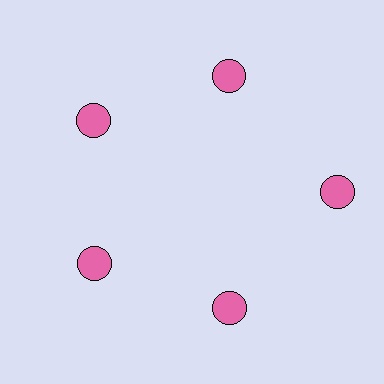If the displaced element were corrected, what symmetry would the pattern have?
It would have 5-fold rotational symmetry — the pattern would map onto itself every 72 degrees.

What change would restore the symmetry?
The symmetry would be restored by moving it inward, back onto the ring so that all 5 circles sit at equal angles and equal distance from the center.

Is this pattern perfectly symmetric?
No. The 5 pink circles are arranged in a ring, but one element near the 3 o'clock position is pushed outward from the center, breaking the 5-fold rotational symmetry.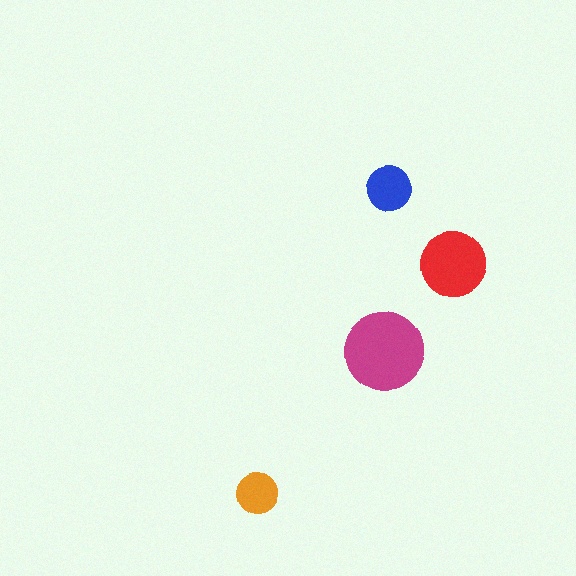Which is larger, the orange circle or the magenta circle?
The magenta one.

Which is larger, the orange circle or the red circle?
The red one.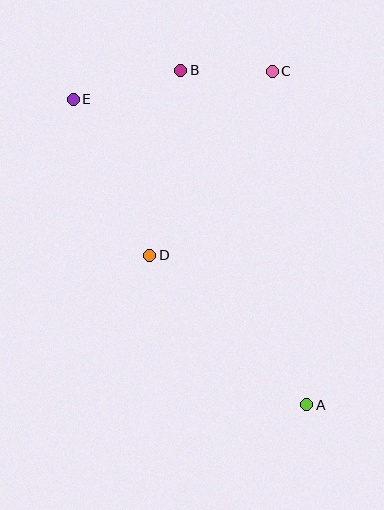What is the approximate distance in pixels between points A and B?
The distance between A and B is approximately 357 pixels.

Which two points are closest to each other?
Points B and C are closest to each other.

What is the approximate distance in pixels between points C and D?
The distance between C and D is approximately 221 pixels.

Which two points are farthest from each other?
Points A and E are farthest from each other.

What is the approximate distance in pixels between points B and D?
The distance between B and D is approximately 188 pixels.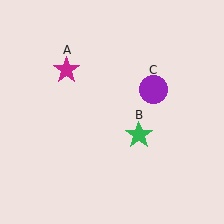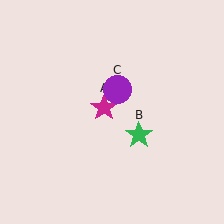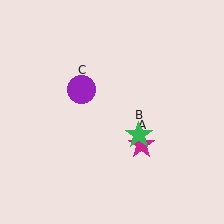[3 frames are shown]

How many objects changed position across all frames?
2 objects changed position: magenta star (object A), purple circle (object C).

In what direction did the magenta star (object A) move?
The magenta star (object A) moved down and to the right.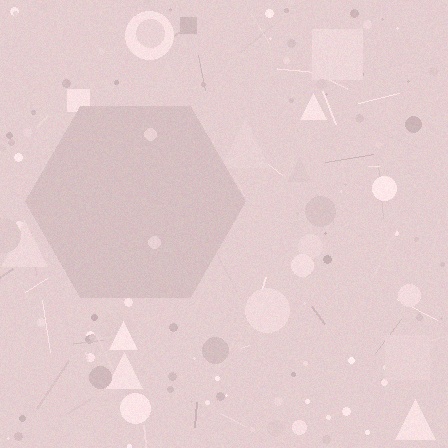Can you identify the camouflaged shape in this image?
The camouflaged shape is a hexagon.